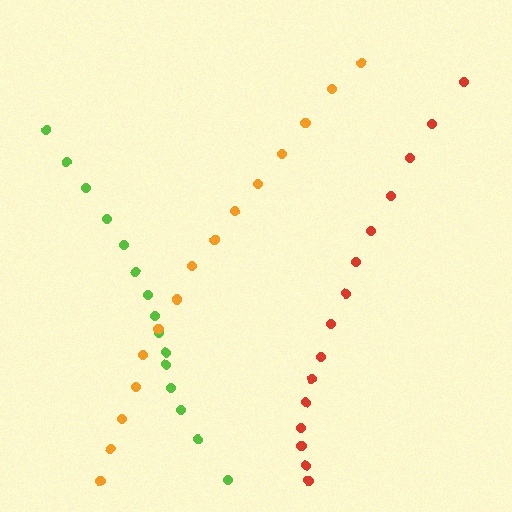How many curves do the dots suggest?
There are 3 distinct paths.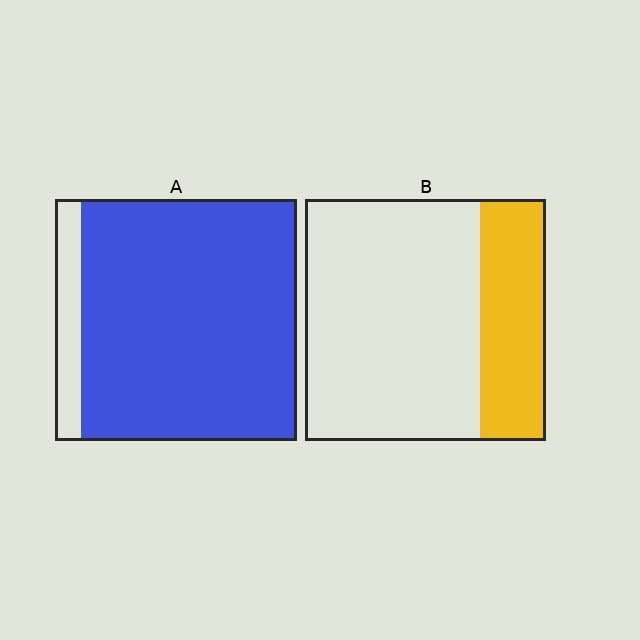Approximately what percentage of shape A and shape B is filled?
A is approximately 90% and B is approximately 25%.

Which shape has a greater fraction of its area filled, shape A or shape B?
Shape A.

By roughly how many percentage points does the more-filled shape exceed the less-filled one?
By roughly 60 percentage points (A over B).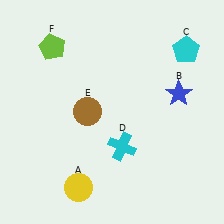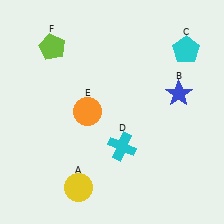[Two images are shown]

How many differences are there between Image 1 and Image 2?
There is 1 difference between the two images.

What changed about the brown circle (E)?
In Image 1, E is brown. In Image 2, it changed to orange.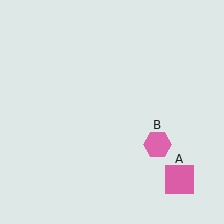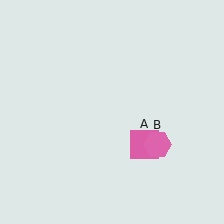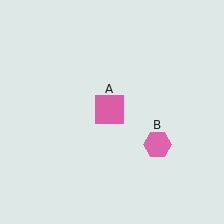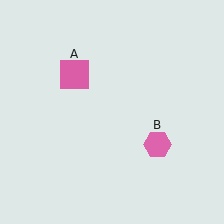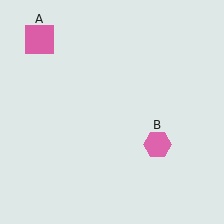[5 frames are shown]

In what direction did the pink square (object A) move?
The pink square (object A) moved up and to the left.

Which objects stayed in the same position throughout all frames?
Pink hexagon (object B) remained stationary.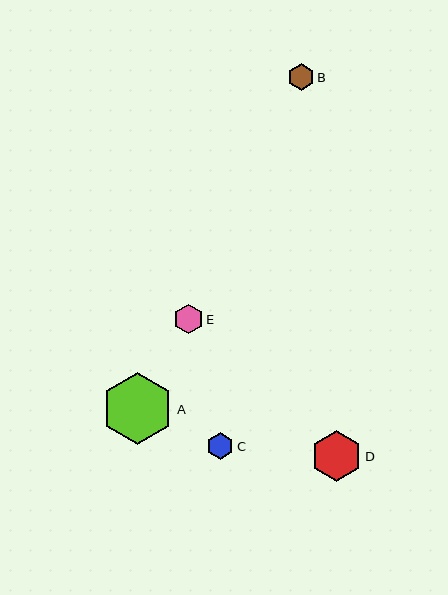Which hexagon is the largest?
Hexagon A is the largest with a size of approximately 73 pixels.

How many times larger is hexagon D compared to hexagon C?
Hexagon D is approximately 1.8 times the size of hexagon C.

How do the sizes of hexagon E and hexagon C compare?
Hexagon E and hexagon C are approximately the same size.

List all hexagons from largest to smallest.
From largest to smallest: A, D, E, C, B.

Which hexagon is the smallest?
Hexagon B is the smallest with a size of approximately 26 pixels.